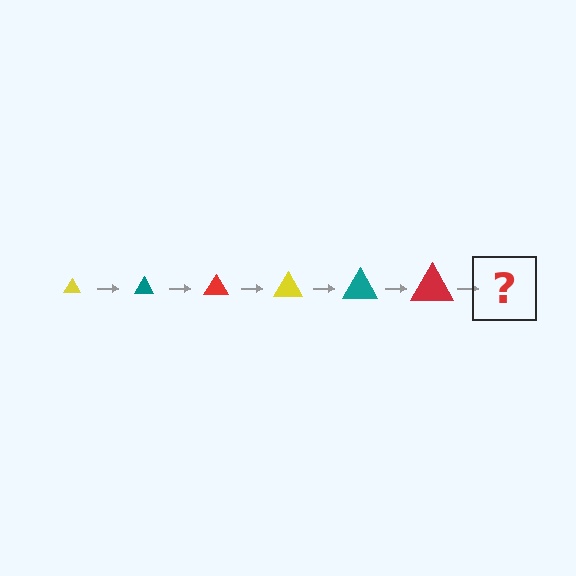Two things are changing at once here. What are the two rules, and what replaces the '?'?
The two rules are that the triangle grows larger each step and the color cycles through yellow, teal, and red. The '?' should be a yellow triangle, larger than the previous one.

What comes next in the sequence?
The next element should be a yellow triangle, larger than the previous one.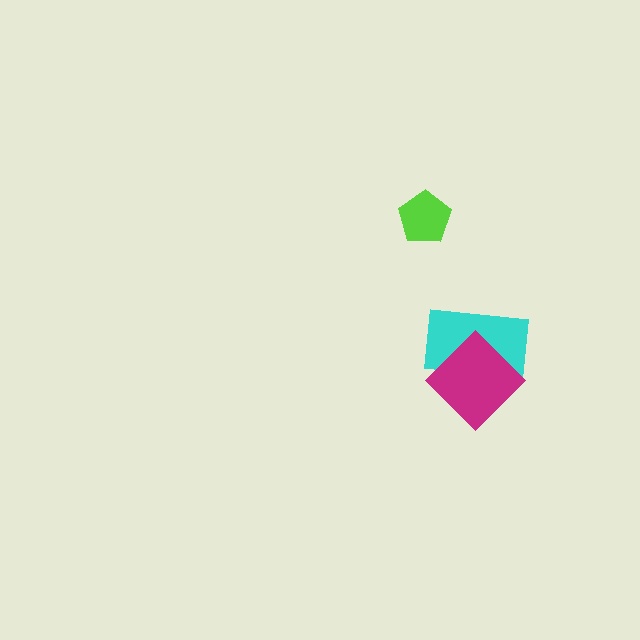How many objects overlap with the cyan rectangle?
1 object overlaps with the cyan rectangle.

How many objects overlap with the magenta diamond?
1 object overlaps with the magenta diamond.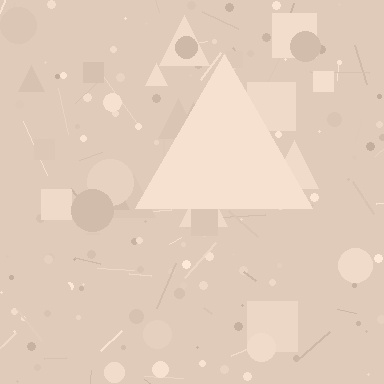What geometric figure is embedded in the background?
A triangle is embedded in the background.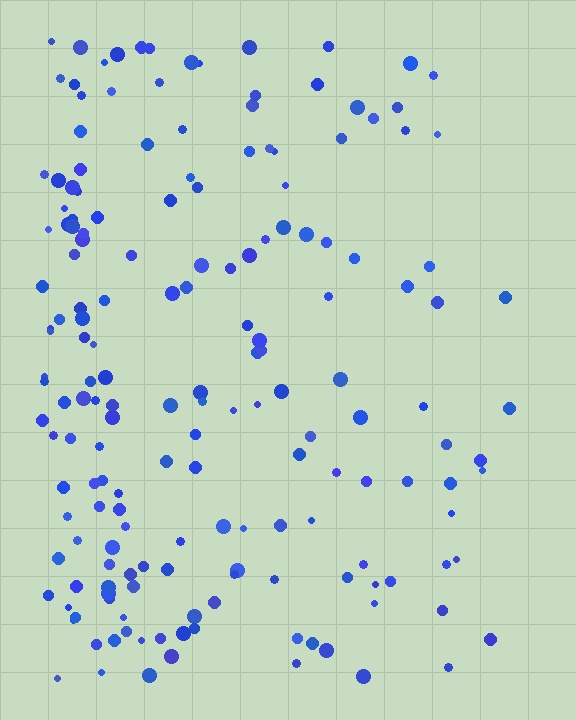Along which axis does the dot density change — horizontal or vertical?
Horizontal.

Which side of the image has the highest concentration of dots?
The left.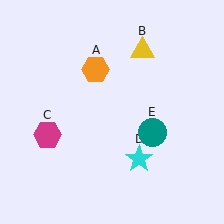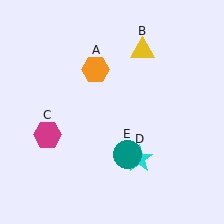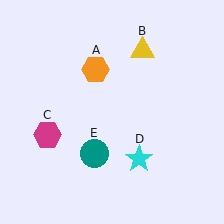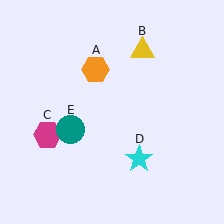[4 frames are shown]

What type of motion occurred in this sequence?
The teal circle (object E) rotated clockwise around the center of the scene.